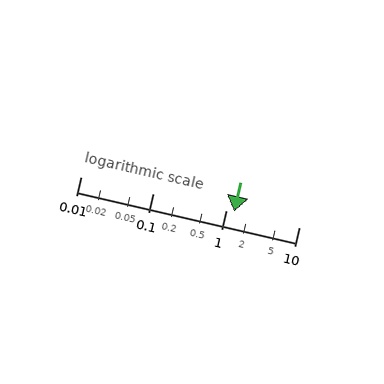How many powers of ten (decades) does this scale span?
The scale spans 3 decades, from 0.01 to 10.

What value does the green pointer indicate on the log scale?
The pointer indicates approximately 1.3.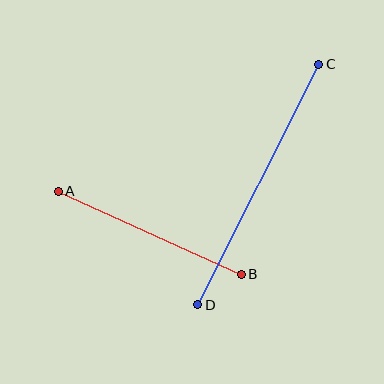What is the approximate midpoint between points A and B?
The midpoint is at approximately (150, 233) pixels.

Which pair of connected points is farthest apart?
Points C and D are farthest apart.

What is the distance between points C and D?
The distance is approximately 269 pixels.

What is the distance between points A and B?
The distance is approximately 201 pixels.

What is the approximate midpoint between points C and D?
The midpoint is at approximately (258, 184) pixels.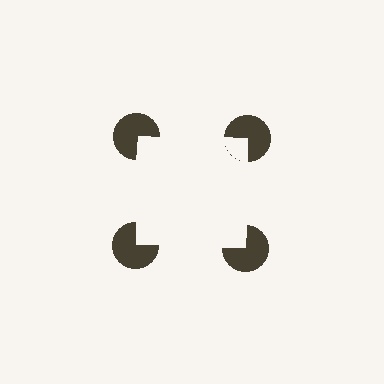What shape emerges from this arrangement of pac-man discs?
An illusory square — its edges are inferred from the aligned wedge cuts in the pac-man discs, not physically drawn.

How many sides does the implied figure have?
4 sides.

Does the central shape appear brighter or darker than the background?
It typically appears slightly brighter than the background, even though no actual brightness change is drawn.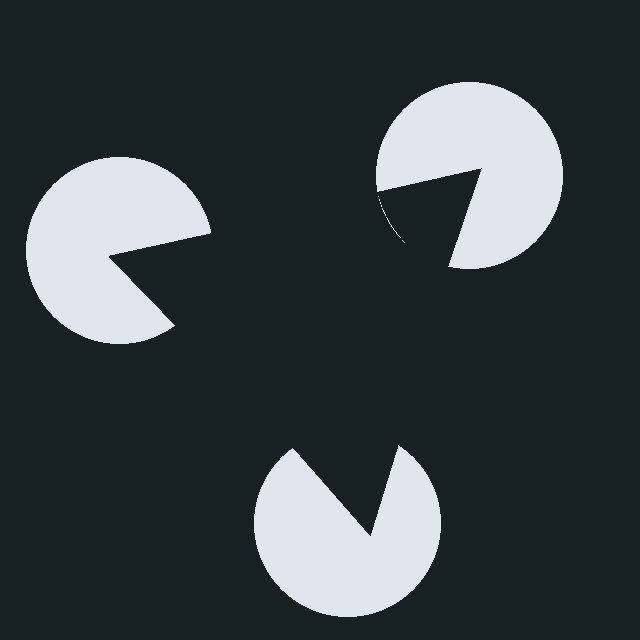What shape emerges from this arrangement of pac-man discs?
An illusory triangle — its edges are inferred from the aligned wedge cuts in the pac-man discs, not physically drawn.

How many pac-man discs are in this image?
There are 3 — one at each vertex of the illusory triangle.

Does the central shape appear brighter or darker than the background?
It typically appears slightly darker than the background, even though no actual brightness change is drawn.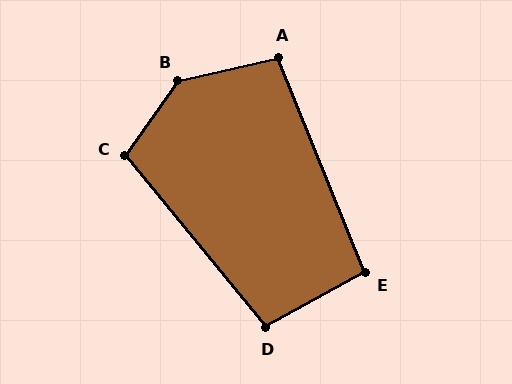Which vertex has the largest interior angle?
B, at approximately 138 degrees.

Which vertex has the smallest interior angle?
E, at approximately 97 degrees.